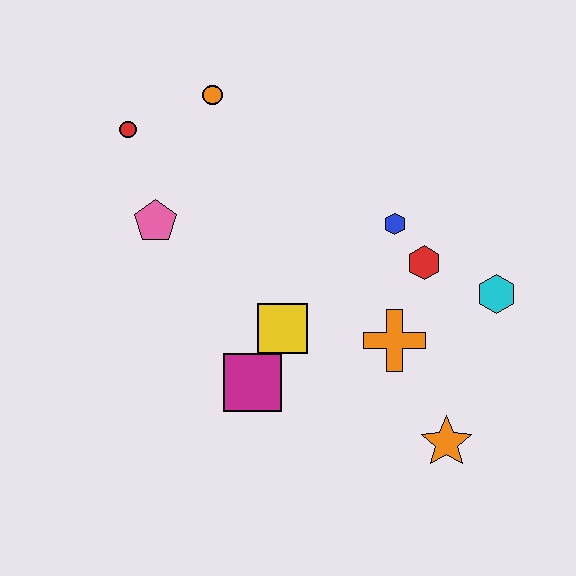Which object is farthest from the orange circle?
The orange star is farthest from the orange circle.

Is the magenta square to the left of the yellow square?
Yes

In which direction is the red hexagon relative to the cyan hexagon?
The red hexagon is to the left of the cyan hexagon.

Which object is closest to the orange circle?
The red circle is closest to the orange circle.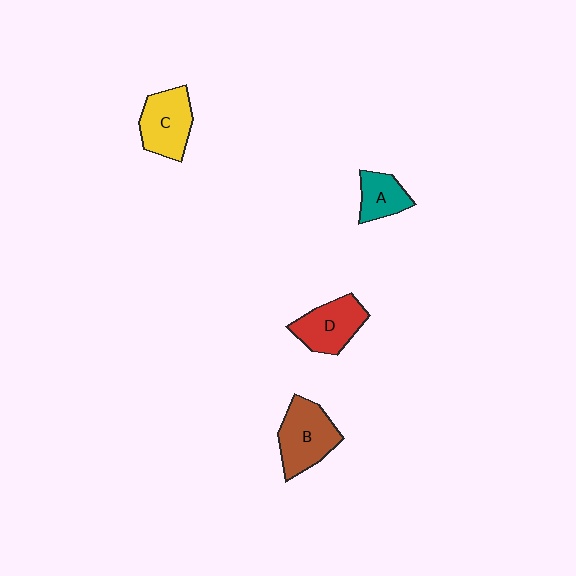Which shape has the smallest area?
Shape A (teal).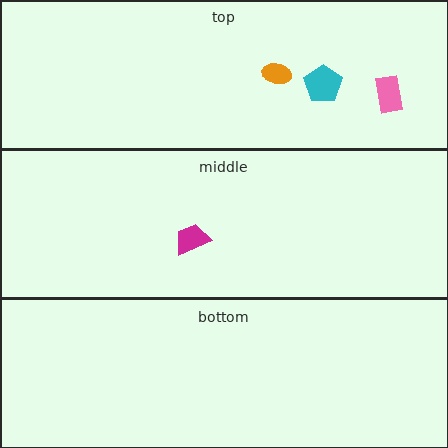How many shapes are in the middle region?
1.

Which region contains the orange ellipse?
The top region.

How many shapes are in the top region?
3.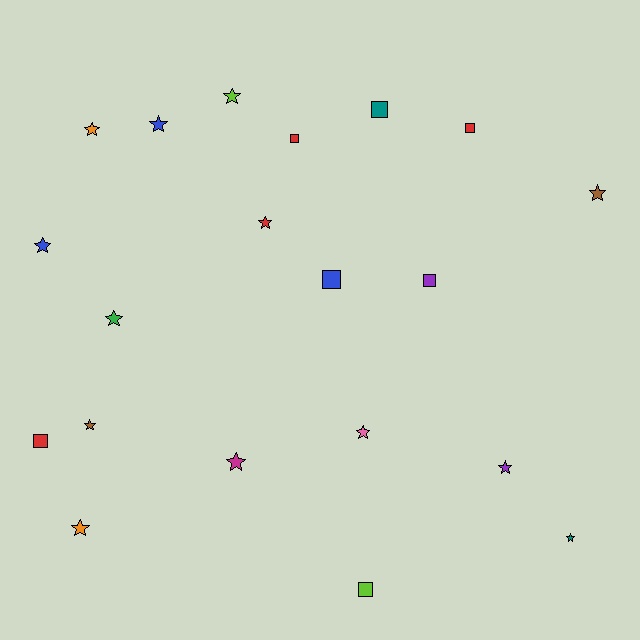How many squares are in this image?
There are 7 squares.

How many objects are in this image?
There are 20 objects.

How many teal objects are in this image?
There are 2 teal objects.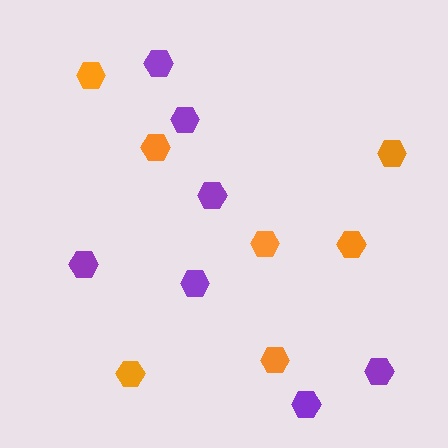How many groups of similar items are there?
There are 2 groups: one group of orange hexagons (7) and one group of purple hexagons (7).